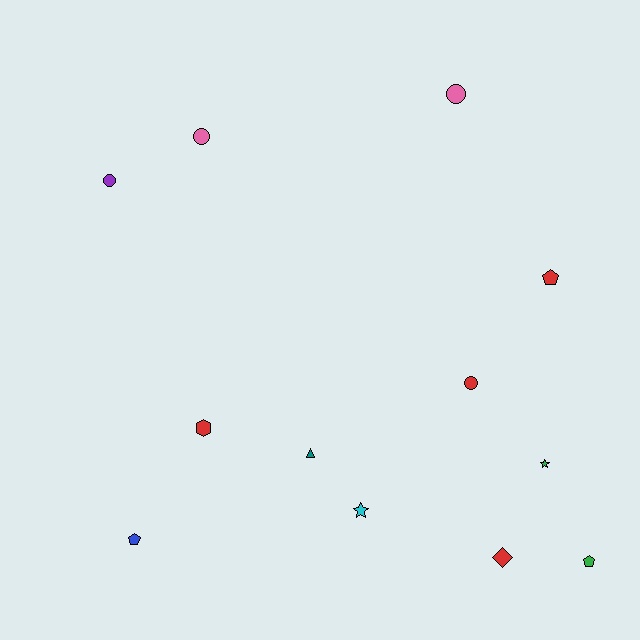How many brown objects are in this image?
There are no brown objects.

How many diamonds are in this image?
There is 1 diamond.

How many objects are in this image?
There are 12 objects.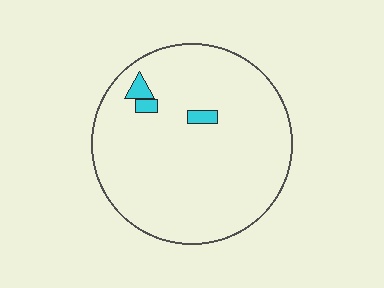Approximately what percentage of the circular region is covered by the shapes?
Approximately 5%.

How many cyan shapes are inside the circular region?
3.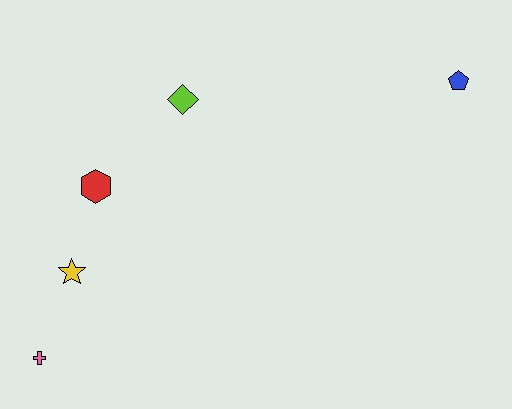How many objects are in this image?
There are 5 objects.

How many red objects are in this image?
There is 1 red object.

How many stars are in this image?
There is 1 star.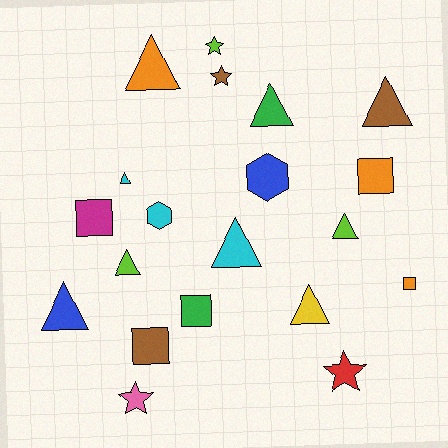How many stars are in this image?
There are 4 stars.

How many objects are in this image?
There are 20 objects.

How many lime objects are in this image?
There are 3 lime objects.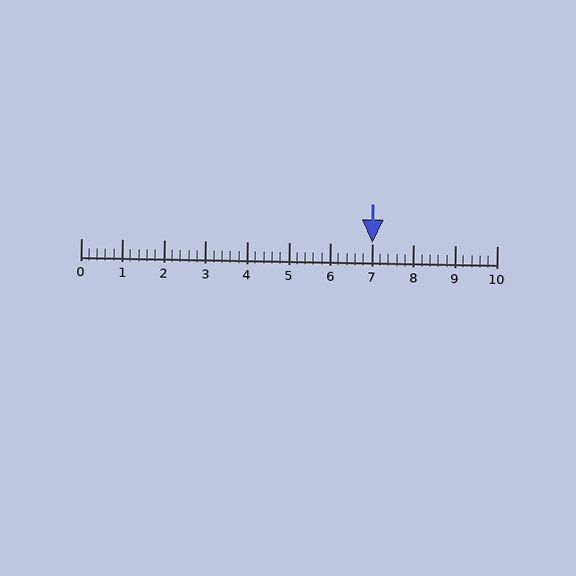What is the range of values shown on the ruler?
The ruler shows values from 0 to 10.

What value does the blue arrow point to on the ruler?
The blue arrow points to approximately 7.0.